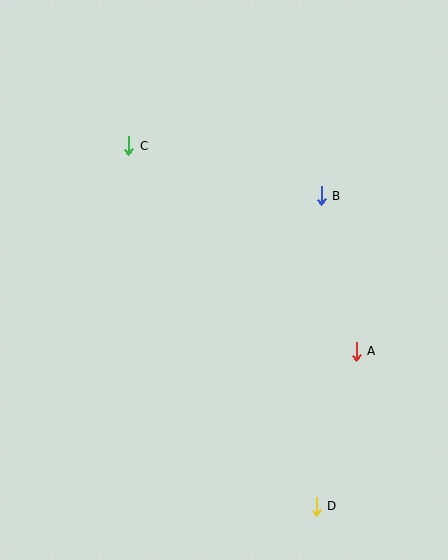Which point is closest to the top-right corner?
Point B is closest to the top-right corner.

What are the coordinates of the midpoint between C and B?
The midpoint between C and B is at (225, 171).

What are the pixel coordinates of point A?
Point A is at (356, 351).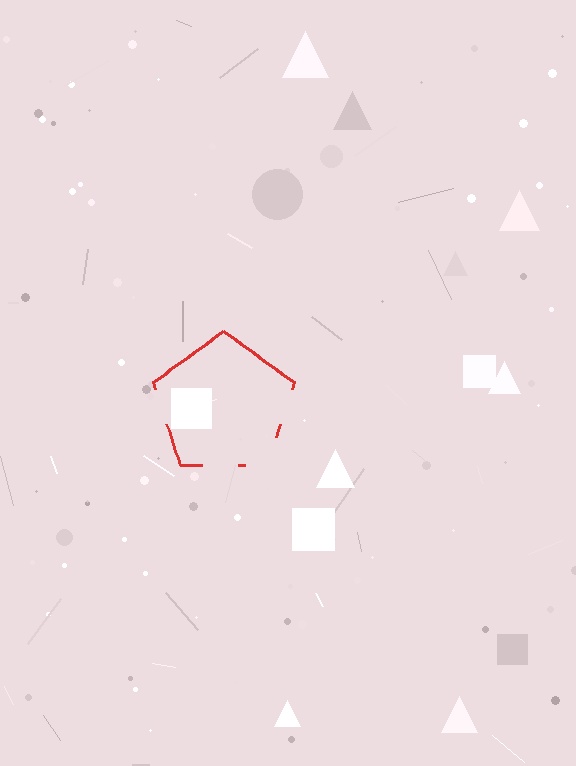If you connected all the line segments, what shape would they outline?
They would outline a pentagon.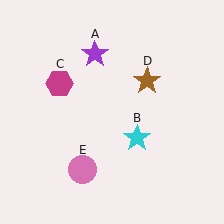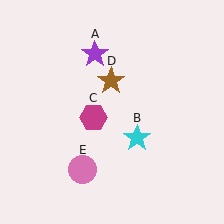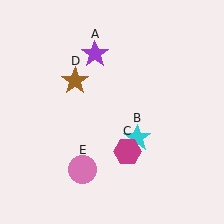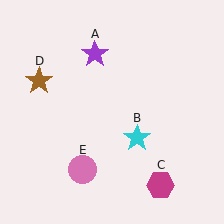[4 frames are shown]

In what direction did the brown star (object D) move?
The brown star (object D) moved left.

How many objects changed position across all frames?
2 objects changed position: magenta hexagon (object C), brown star (object D).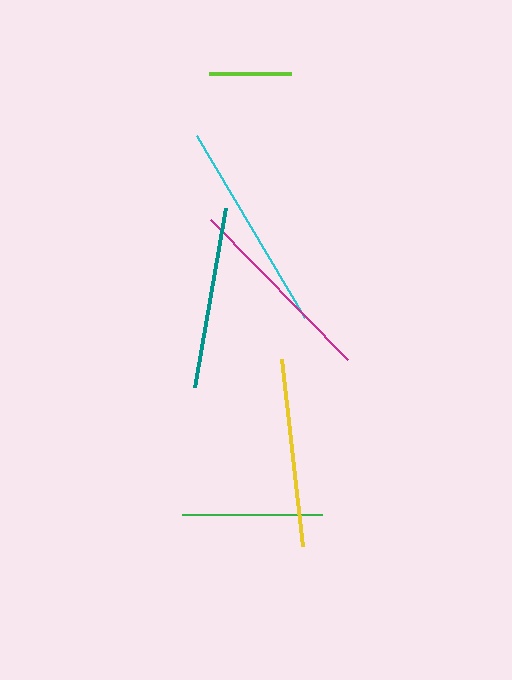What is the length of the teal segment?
The teal segment is approximately 182 pixels long.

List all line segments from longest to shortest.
From longest to shortest: cyan, magenta, yellow, teal, green, lime.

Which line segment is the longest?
The cyan line is the longest at approximately 212 pixels.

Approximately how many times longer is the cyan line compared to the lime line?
The cyan line is approximately 2.6 times the length of the lime line.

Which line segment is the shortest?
The lime line is the shortest at approximately 82 pixels.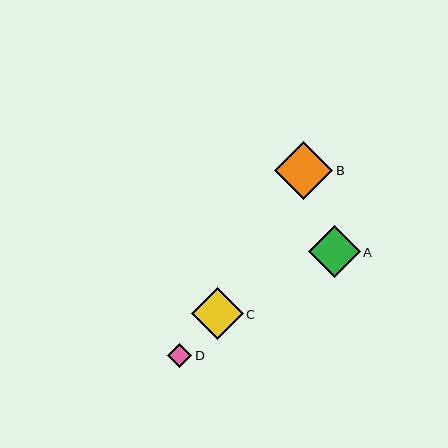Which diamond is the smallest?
Diamond D is the smallest with a size of approximately 24 pixels.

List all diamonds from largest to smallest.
From largest to smallest: B, A, C, D.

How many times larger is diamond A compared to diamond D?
Diamond A is approximately 2.2 times the size of diamond D.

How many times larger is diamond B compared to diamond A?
Diamond B is approximately 1.1 times the size of diamond A.